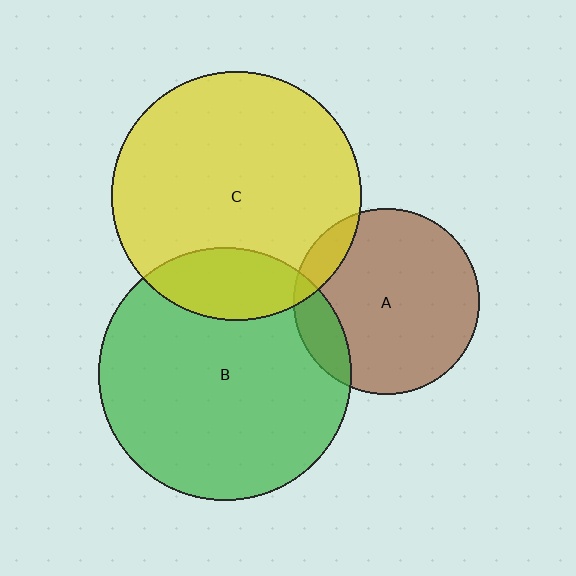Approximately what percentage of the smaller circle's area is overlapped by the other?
Approximately 15%.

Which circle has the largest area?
Circle B (green).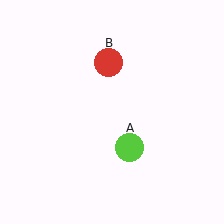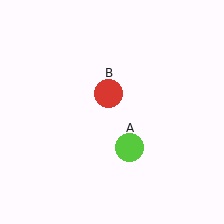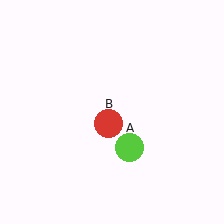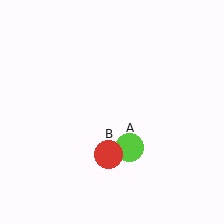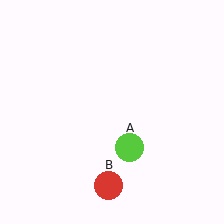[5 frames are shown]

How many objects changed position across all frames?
1 object changed position: red circle (object B).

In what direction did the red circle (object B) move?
The red circle (object B) moved down.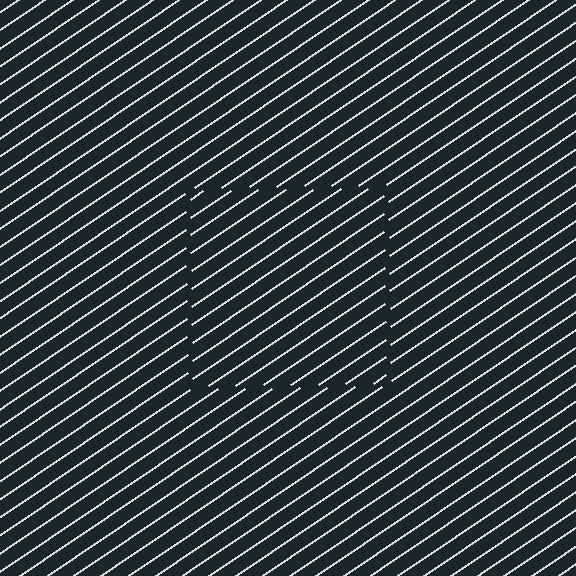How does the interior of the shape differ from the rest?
The interior of the shape contains the same grating, shifted by half a period — the contour is defined by the phase discontinuity where line-ends from the inner and outer gratings abut.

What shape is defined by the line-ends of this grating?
An illusory square. The interior of the shape contains the same grating, shifted by half a period — the contour is defined by the phase discontinuity where line-ends from the inner and outer gratings abut.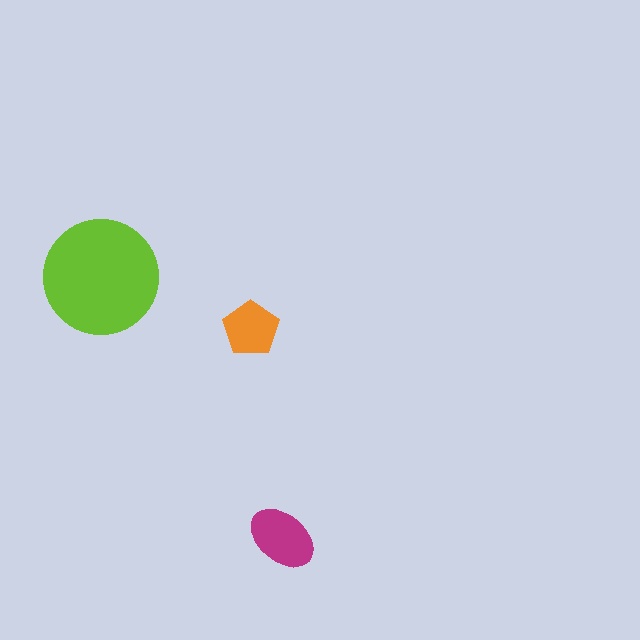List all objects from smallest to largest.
The orange pentagon, the magenta ellipse, the lime circle.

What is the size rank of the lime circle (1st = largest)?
1st.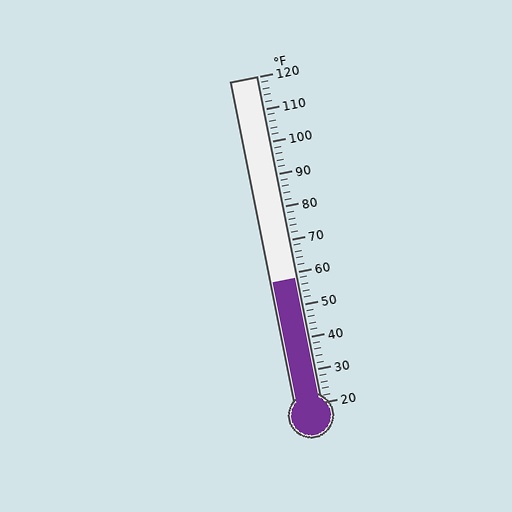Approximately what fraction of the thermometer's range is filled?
The thermometer is filled to approximately 40% of its range.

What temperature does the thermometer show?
The thermometer shows approximately 58°F.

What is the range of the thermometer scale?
The thermometer scale ranges from 20°F to 120°F.